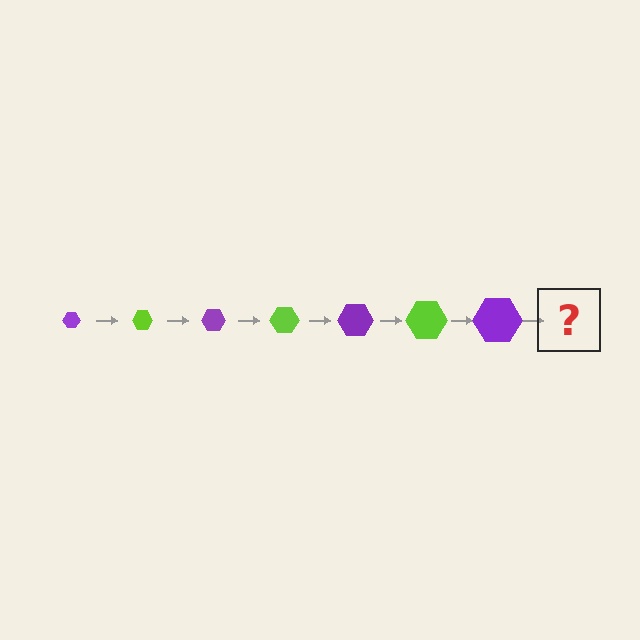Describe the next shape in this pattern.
It should be a lime hexagon, larger than the previous one.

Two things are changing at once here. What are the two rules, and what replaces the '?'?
The two rules are that the hexagon grows larger each step and the color cycles through purple and lime. The '?' should be a lime hexagon, larger than the previous one.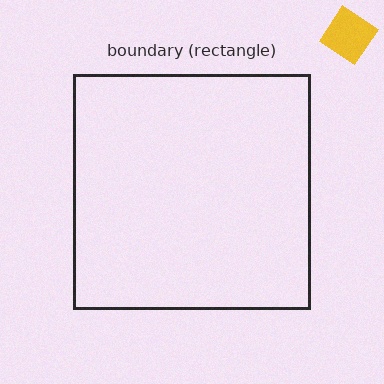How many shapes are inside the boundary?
0 inside, 1 outside.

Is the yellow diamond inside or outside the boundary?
Outside.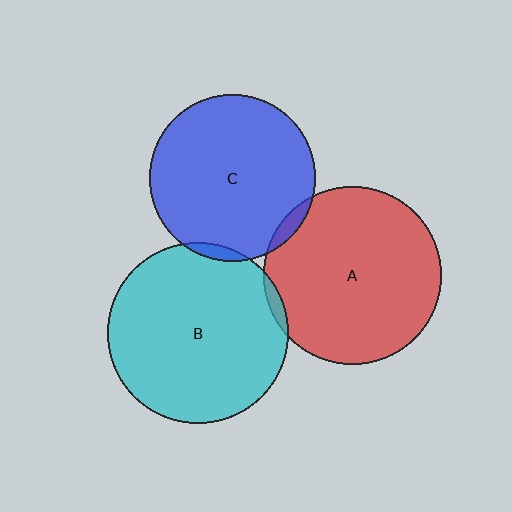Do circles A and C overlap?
Yes.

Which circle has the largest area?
Circle B (cyan).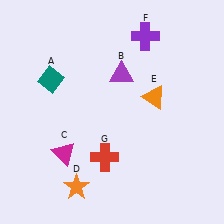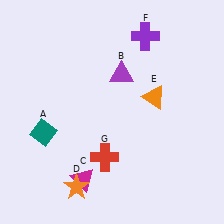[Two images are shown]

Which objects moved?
The objects that moved are: the teal diamond (A), the magenta triangle (C).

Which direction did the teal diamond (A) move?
The teal diamond (A) moved down.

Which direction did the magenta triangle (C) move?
The magenta triangle (C) moved down.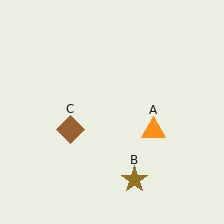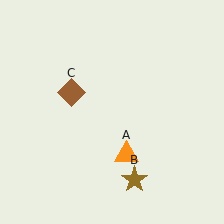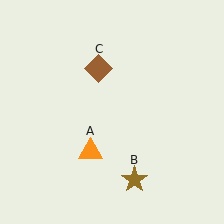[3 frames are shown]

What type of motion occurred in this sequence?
The orange triangle (object A), brown diamond (object C) rotated clockwise around the center of the scene.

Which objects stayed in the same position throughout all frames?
Brown star (object B) remained stationary.